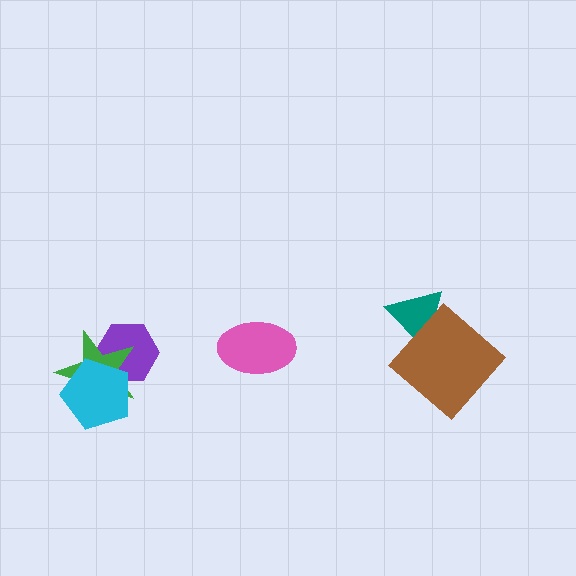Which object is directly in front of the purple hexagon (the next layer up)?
The green star is directly in front of the purple hexagon.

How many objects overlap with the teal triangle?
1 object overlaps with the teal triangle.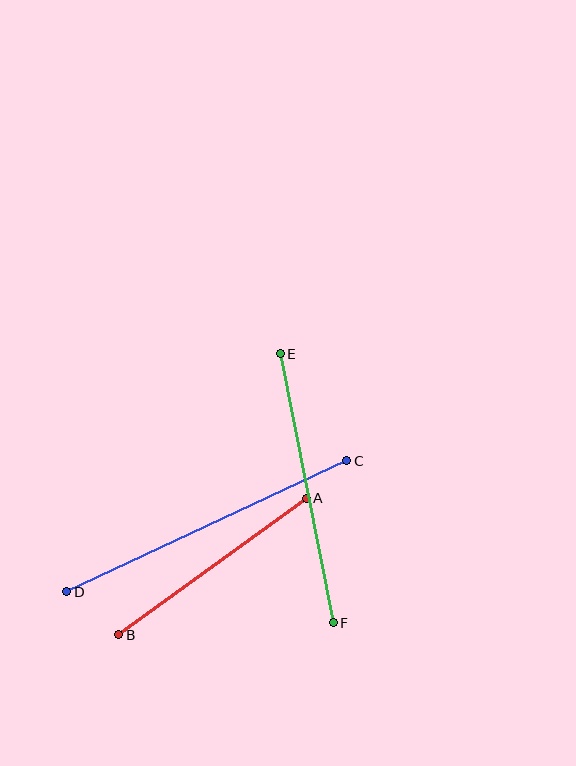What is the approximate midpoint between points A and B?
The midpoint is at approximately (212, 566) pixels.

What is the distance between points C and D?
The distance is approximately 309 pixels.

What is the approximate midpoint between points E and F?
The midpoint is at approximately (307, 488) pixels.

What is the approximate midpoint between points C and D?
The midpoint is at approximately (207, 526) pixels.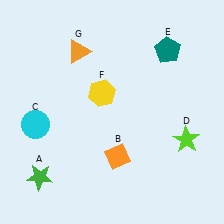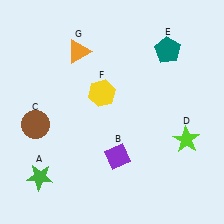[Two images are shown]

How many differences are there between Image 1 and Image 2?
There are 2 differences between the two images.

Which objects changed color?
B changed from orange to purple. C changed from cyan to brown.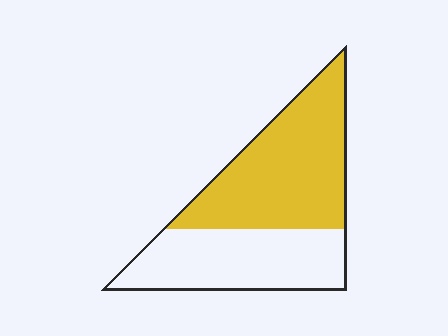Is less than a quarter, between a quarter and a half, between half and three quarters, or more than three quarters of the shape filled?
Between half and three quarters.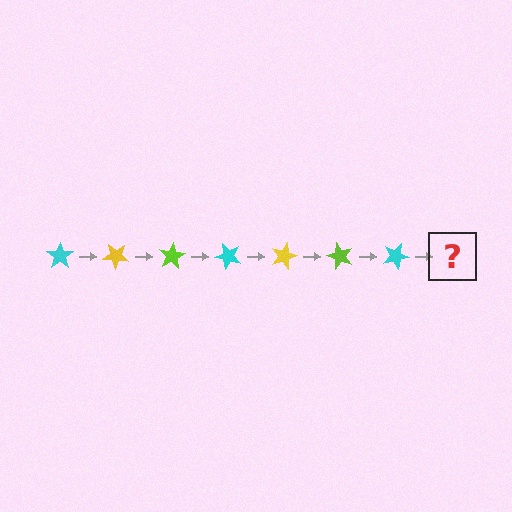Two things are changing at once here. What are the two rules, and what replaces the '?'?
The two rules are that it rotates 40 degrees each step and the color cycles through cyan, yellow, and lime. The '?' should be a yellow star, rotated 280 degrees from the start.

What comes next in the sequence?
The next element should be a yellow star, rotated 280 degrees from the start.